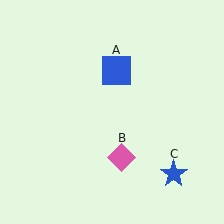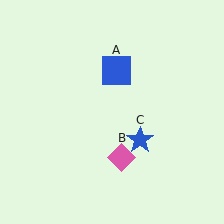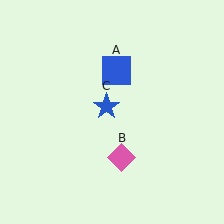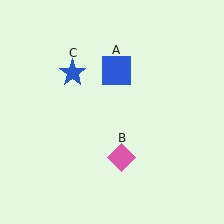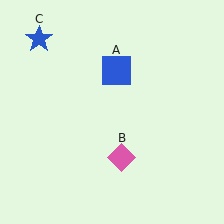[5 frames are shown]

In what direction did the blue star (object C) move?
The blue star (object C) moved up and to the left.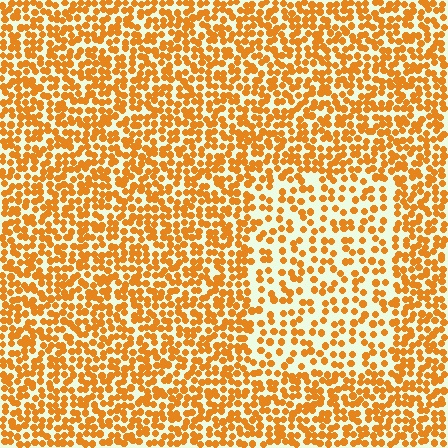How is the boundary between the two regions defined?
The boundary is defined by a change in element density (approximately 1.8x ratio). All elements are the same color, size, and shape.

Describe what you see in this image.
The image contains small orange elements arranged at two different densities. A rectangle-shaped region is visible where the elements are less densely packed than the surrounding area.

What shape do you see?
I see a rectangle.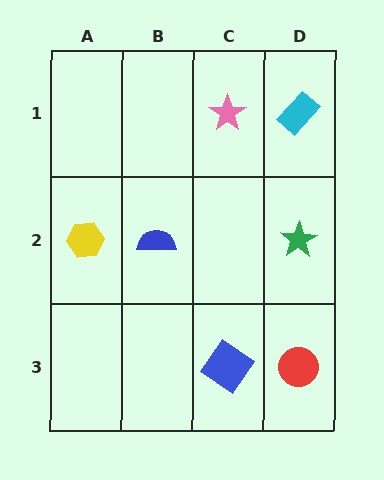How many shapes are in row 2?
3 shapes.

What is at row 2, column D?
A green star.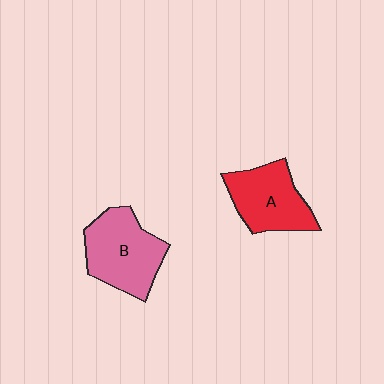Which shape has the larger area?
Shape B (pink).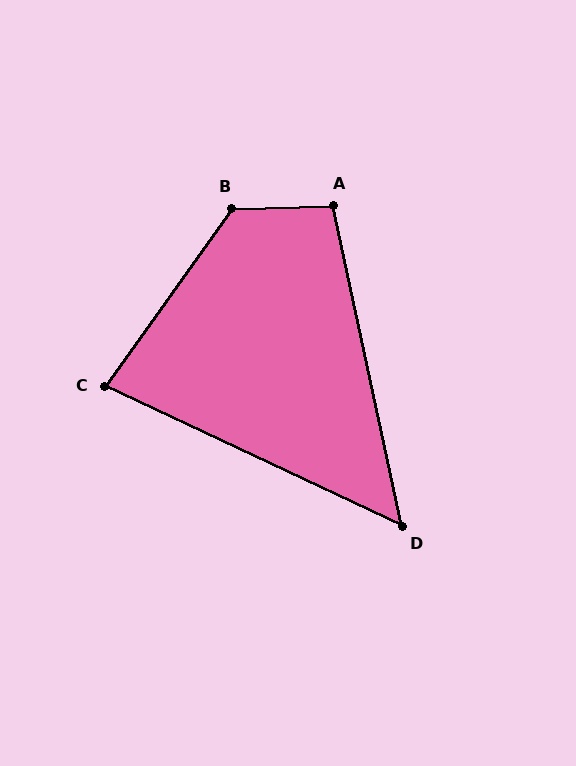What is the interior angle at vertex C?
Approximately 80 degrees (acute).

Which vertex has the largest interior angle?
B, at approximately 127 degrees.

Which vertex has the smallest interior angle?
D, at approximately 53 degrees.